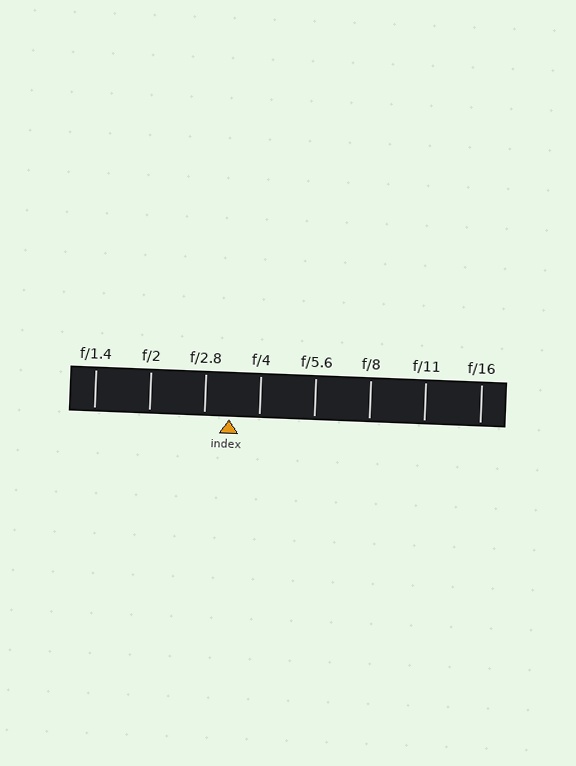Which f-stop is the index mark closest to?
The index mark is closest to f/2.8.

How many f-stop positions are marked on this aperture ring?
There are 8 f-stop positions marked.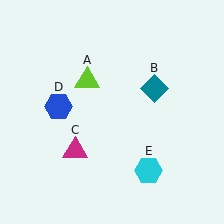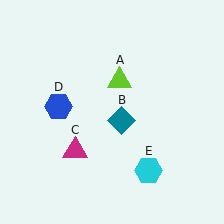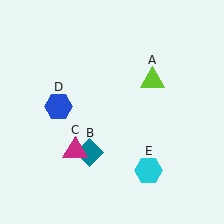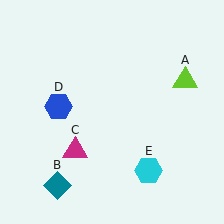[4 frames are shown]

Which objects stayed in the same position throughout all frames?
Magenta triangle (object C) and blue hexagon (object D) and cyan hexagon (object E) remained stationary.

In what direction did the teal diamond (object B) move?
The teal diamond (object B) moved down and to the left.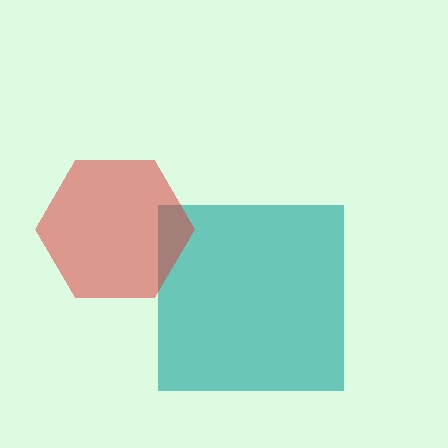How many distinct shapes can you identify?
There are 2 distinct shapes: a teal square, a red hexagon.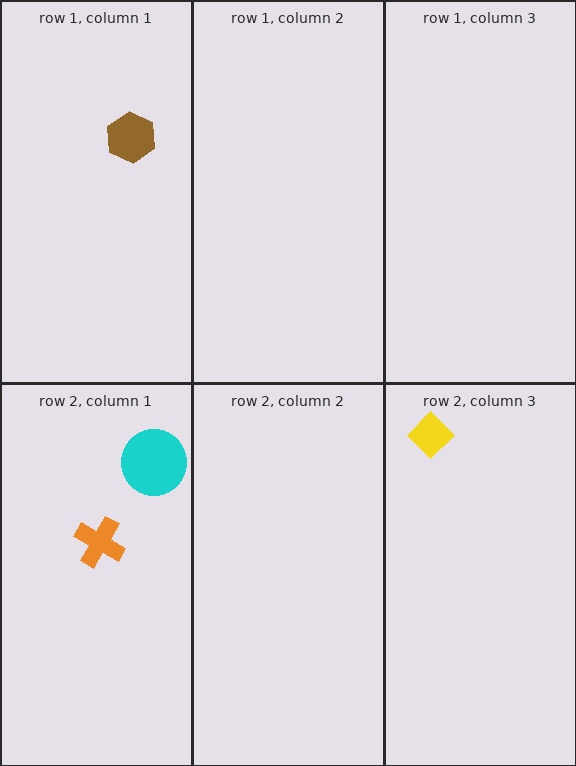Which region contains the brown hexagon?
The row 1, column 1 region.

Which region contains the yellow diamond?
The row 2, column 3 region.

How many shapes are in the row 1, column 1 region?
1.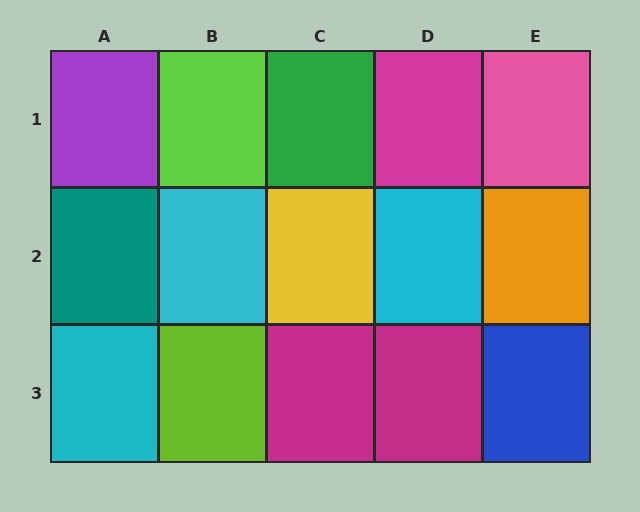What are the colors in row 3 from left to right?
Cyan, lime, magenta, magenta, blue.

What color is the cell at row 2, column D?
Cyan.